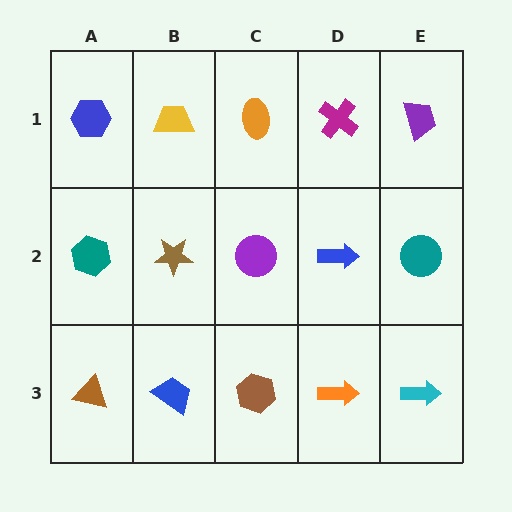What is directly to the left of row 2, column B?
A teal hexagon.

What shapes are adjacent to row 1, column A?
A teal hexagon (row 2, column A), a yellow trapezoid (row 1, column B).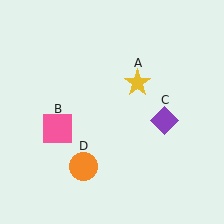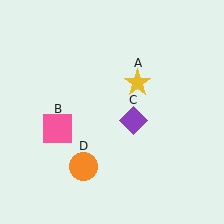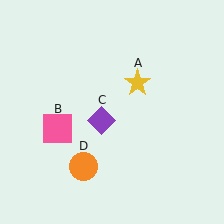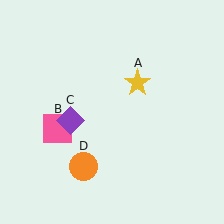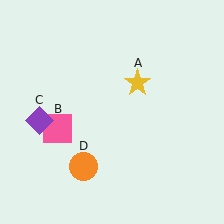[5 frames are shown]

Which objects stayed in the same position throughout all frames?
Yellow star (object A) and pink square (object B) and orange circle (object D) remained stationary.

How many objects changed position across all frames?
1 object changed position: purple diamond (object C).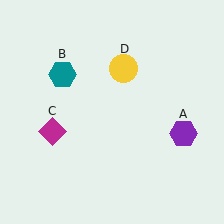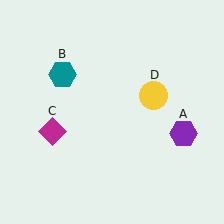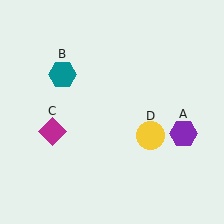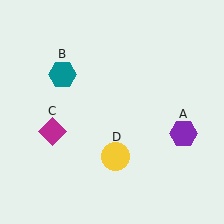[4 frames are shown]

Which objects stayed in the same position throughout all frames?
Purple hexagon (object A) and teal hexagon (object B) and magenta diamond (object C) remained stationary.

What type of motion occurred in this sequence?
The yellow circle (object D) rotated clockwise around the center of the scene.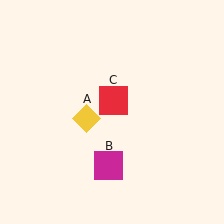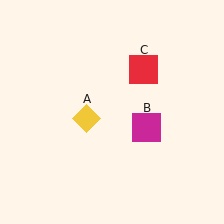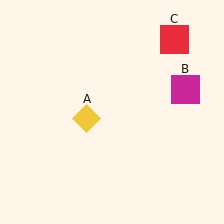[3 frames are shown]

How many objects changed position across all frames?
2 objects changed position: magenta square (object B), red square (object C).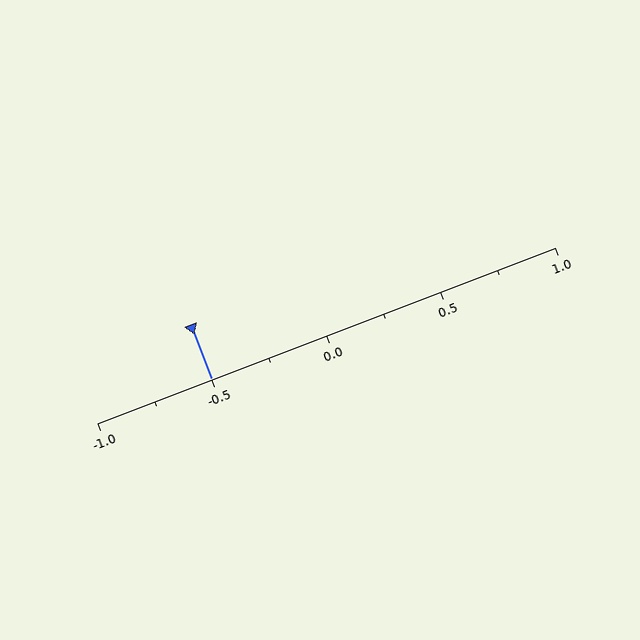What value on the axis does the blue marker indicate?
The marker indicates approximately -0.5.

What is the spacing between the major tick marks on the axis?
The major ticks are spaced 0.5 apart.